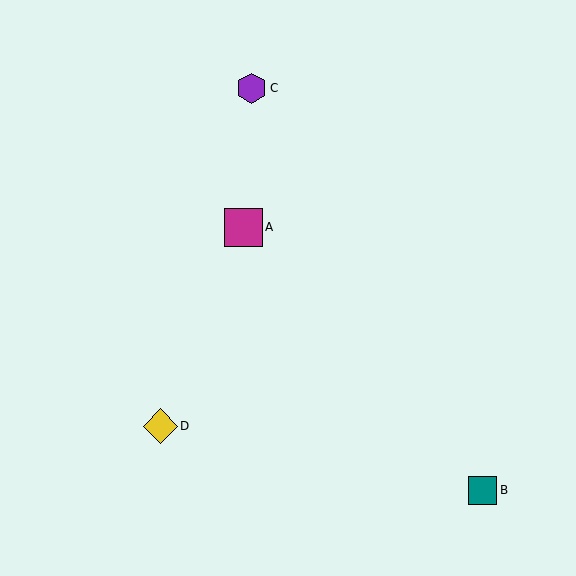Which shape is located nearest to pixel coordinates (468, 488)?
The teal square (labeled B) at (483, 490) is nearest to that location.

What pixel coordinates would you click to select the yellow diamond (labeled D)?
Click at (160, 426) to select the yellow diamond D.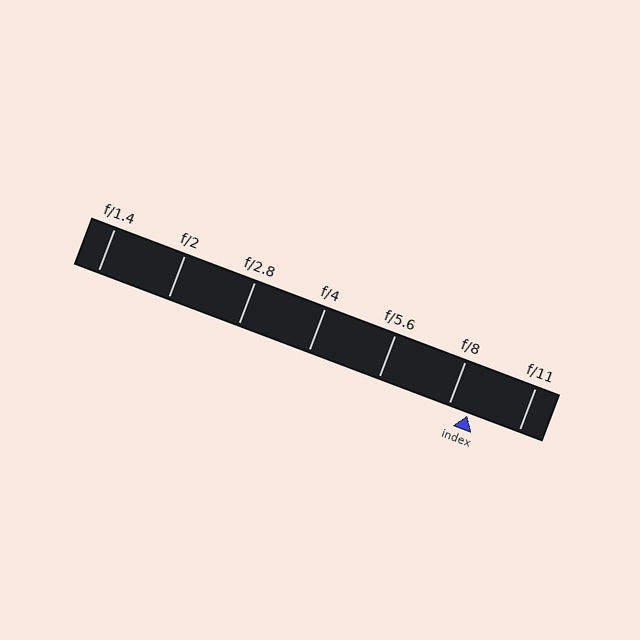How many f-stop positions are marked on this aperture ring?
There are 7 f-stop positions marked.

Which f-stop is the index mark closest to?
The index mark is closest to f/8.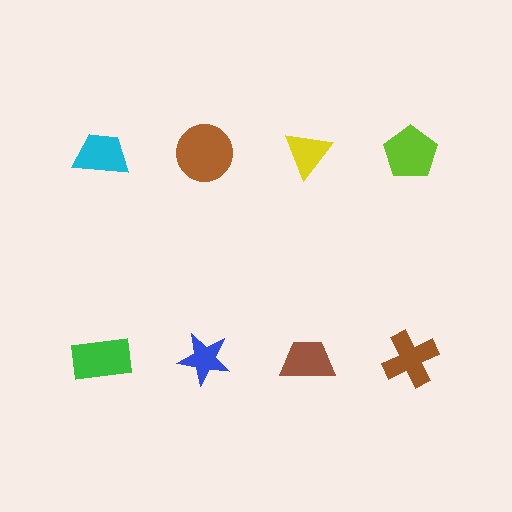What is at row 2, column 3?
A brown trapezoid.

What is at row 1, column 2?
A brown circle.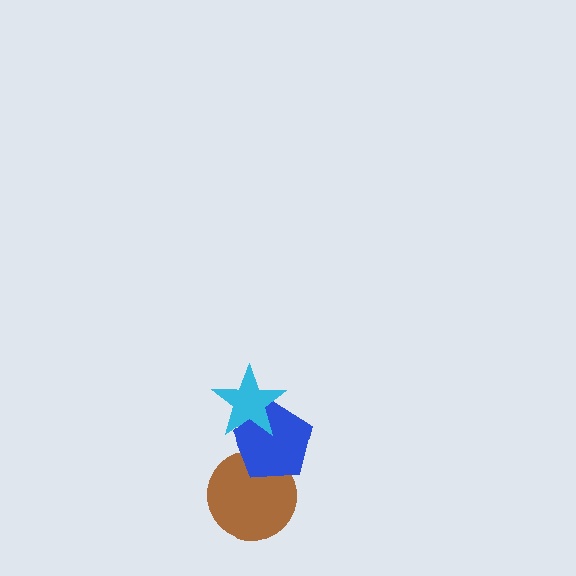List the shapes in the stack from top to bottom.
From top to bottom: the cyan star, the blue pentagon, the brown circle.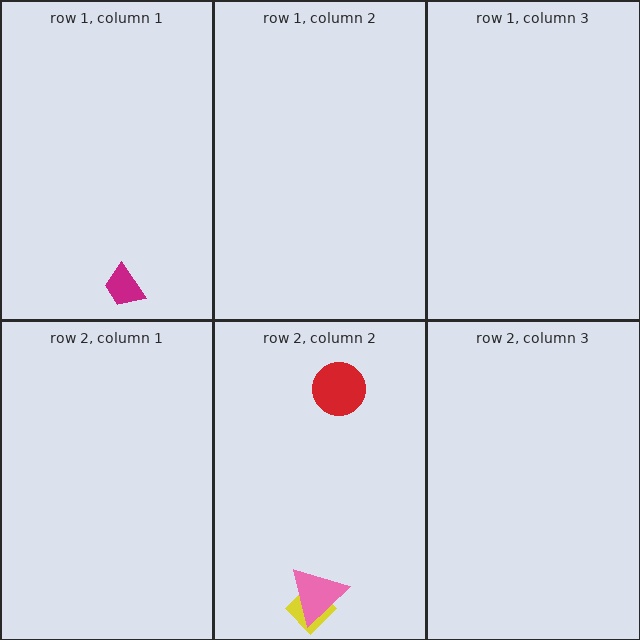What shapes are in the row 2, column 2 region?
The yellow diamond, the pink triangle, the red circle.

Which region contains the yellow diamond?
The row 2, column 2 region.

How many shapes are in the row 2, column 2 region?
3.